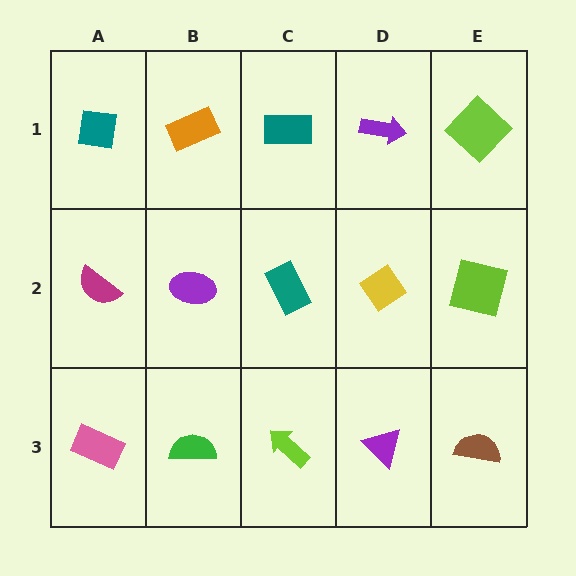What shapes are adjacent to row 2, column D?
A purple arrow (row 1, column D), a purple triangle (row 3, column D), a teal rectangle (row 2, column C), a lime square (row 2, column E).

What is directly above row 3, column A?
A magenta semicircle.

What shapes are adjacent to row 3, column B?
A purple ellipse (row 2, column B), a pink rectangle (row 3, column A), a lime arrow (row 3, column C).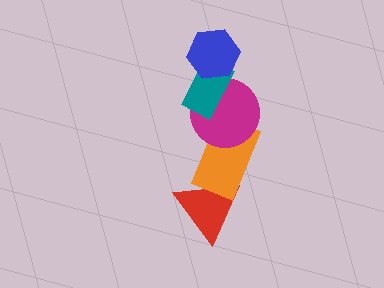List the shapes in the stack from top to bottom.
From top to bottom: the blue hexagon, the teal rectangle, the magenta circle, the orange rectangle, the red triangle.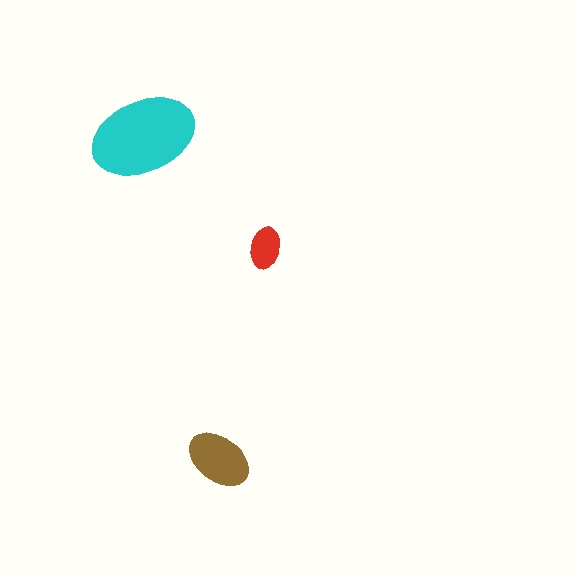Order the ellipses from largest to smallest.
the cyan one, the brown one, the red one.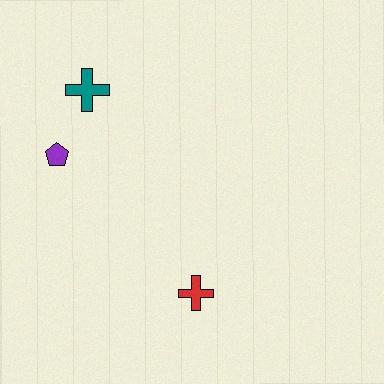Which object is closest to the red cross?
The purple pentagon is closest to the red cross.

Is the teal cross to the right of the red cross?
No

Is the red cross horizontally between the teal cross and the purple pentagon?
No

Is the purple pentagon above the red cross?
Yes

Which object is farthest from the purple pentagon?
The red cross is farthest from the purple pentagon.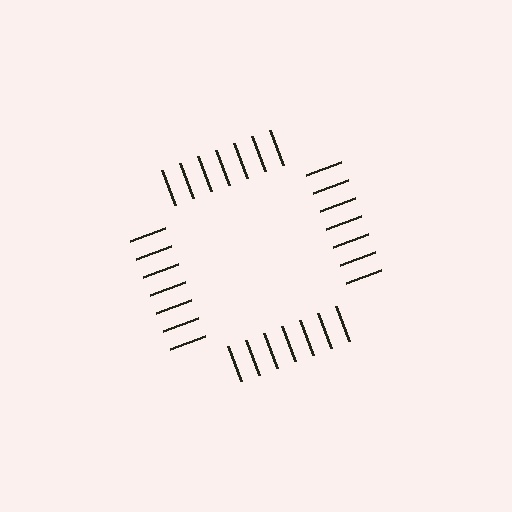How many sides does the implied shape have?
4 sides — the line-ends trace a square.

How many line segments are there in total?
28 — 7 along each of the 4 edges.